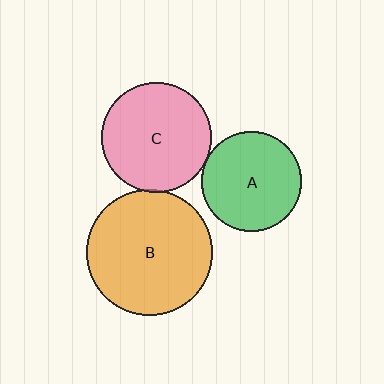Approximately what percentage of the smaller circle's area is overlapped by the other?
Approximately 5%.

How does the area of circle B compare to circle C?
Approximately 1.3 times.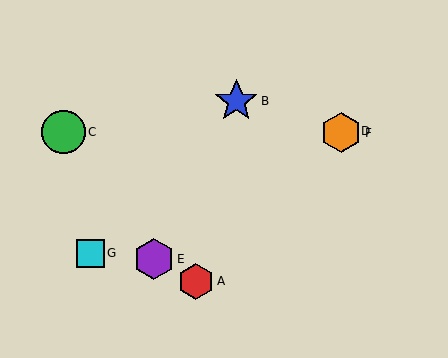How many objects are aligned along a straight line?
3 objects (D, E, F) are aligned along a straight line.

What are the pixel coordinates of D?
Object D is at (343, 131).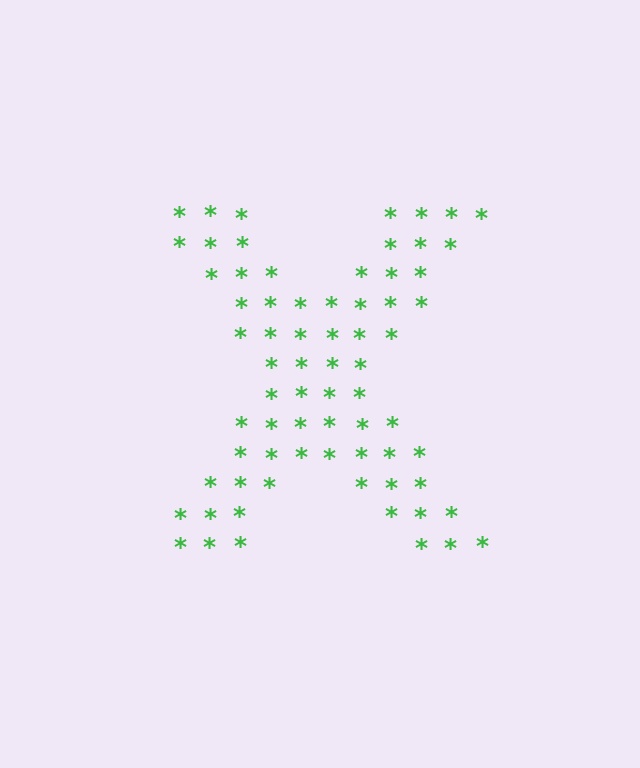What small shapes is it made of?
It is made of small asterisks.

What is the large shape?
The large shape is the letter X.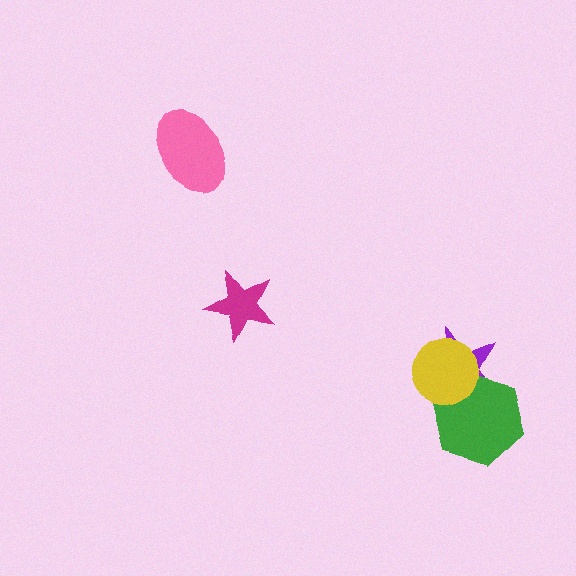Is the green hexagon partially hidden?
Yes, it is partially covered by another shape.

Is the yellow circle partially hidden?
No, no other shape covers it.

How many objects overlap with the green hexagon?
2 objects overlap with the green hexagon.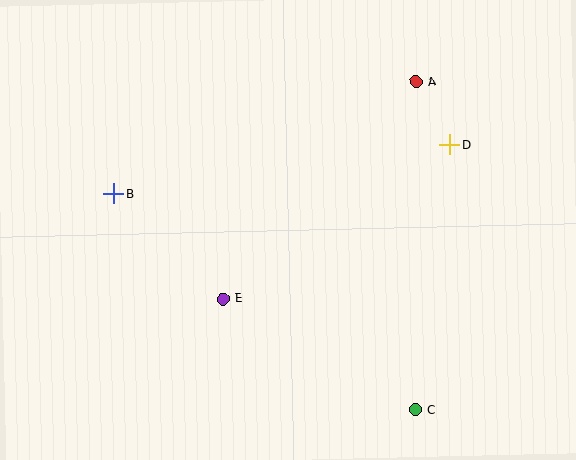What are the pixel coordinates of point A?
Point A is at (416, 82).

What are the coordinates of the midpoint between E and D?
The midpoint between E and D is at (336, 222).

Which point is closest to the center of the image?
Point E at (223, 299) is closest to the center.